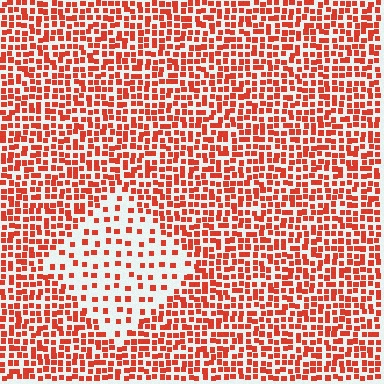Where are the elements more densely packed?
The elements are more densely packed outside the diamond boundary.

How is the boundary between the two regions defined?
The boundary is defined by a change in element density (approximately 2.5x ratio). All elements are the same color, size, and shape.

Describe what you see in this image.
The image contains small red elements arranged at two different densities. A diamond-shaped region is visible where the elements are less densely packed than the surrounding area.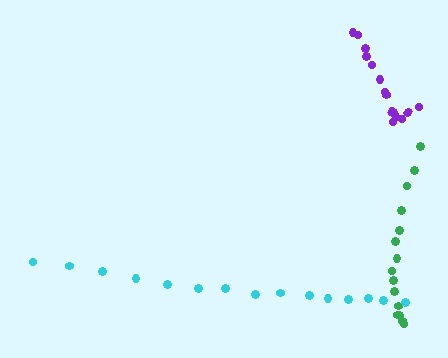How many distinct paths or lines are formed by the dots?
There are 3 distinct paths.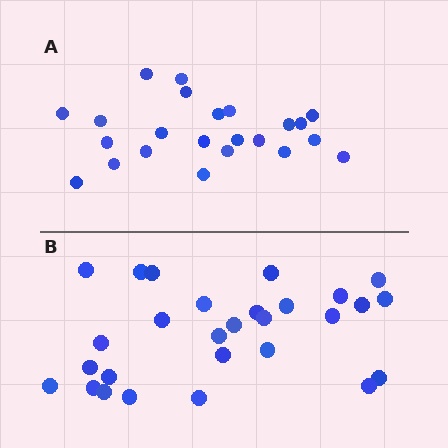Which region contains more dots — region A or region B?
Region B (the bottom region) has more dots.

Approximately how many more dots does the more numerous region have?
Region B has about 5 more dots than region A.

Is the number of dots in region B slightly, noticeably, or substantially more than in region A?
Region B has only slightly more — the two regions are fairly close. The ratio is roughly 1.2 to 1.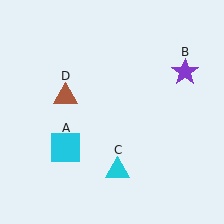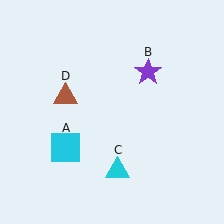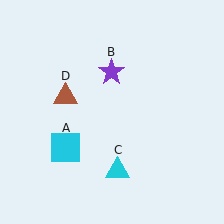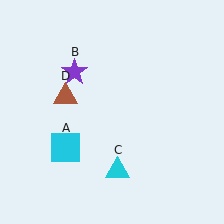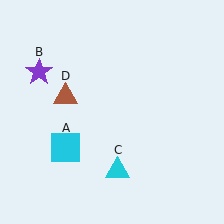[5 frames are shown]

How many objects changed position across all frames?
1 object changed position: purple star (object B).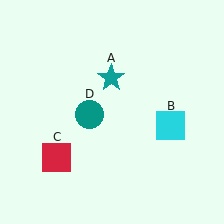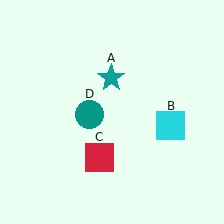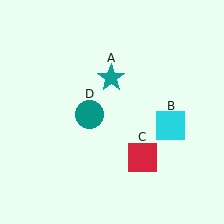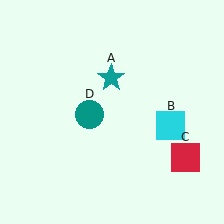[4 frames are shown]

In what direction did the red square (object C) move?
The red square (object C) moved right.